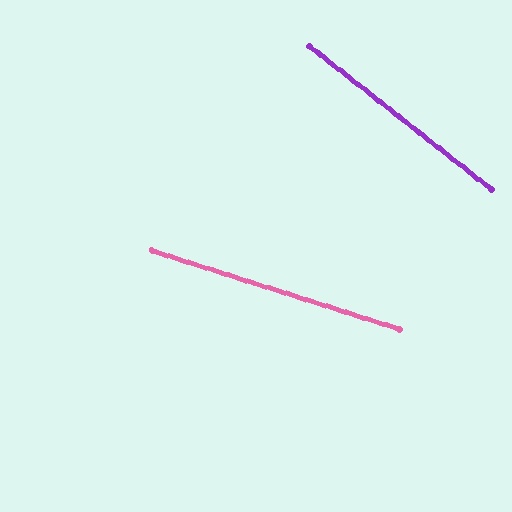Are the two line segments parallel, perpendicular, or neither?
Neither parallel nor perpendicular — they differ by about 20°.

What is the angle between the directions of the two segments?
Approximately 20 degrees.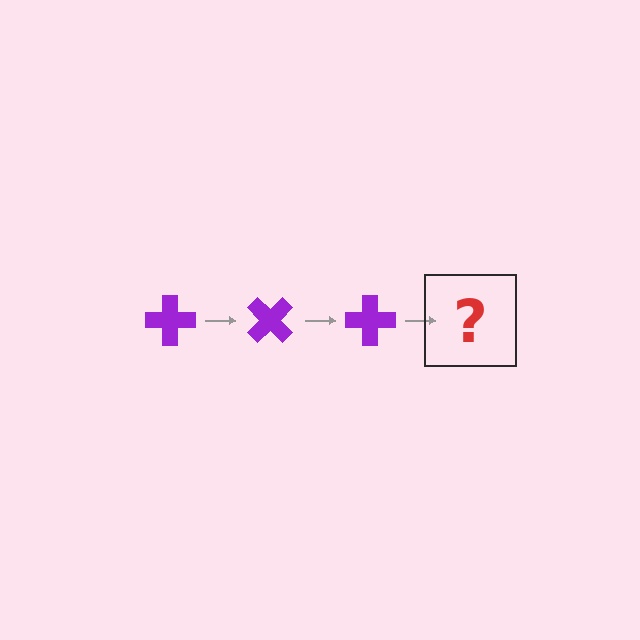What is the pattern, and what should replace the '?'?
The pattern is that the cross rotates 45 degrees each step. The '?' should be a purple cross rotated 135 degrees.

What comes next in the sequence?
The next element should be a purple cross rotated 135 degrees.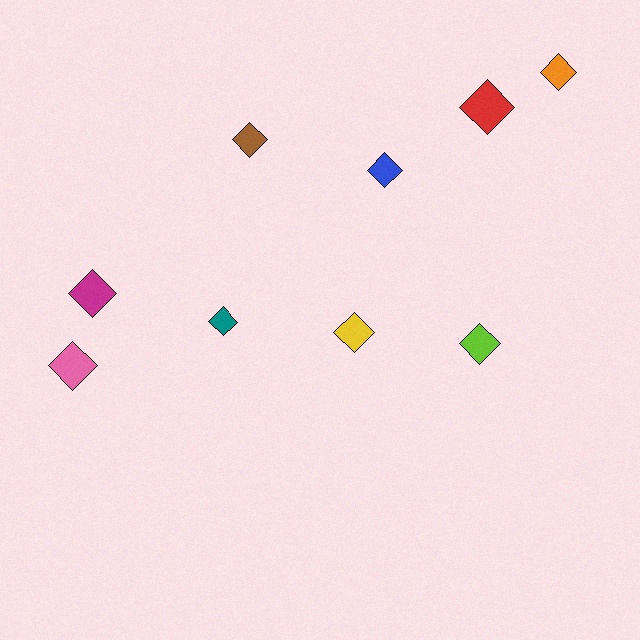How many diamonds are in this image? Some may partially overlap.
There are 9 diamonds.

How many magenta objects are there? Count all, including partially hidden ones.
There is 1 magenta object.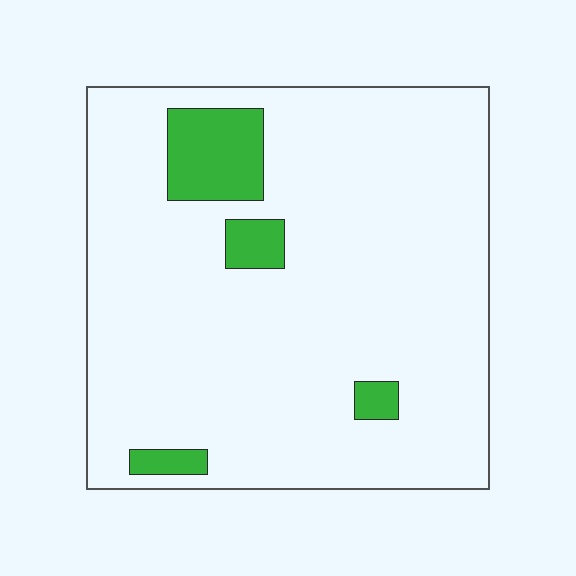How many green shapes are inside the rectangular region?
4.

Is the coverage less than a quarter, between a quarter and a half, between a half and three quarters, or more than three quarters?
Less than a quarter.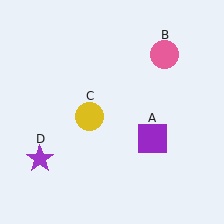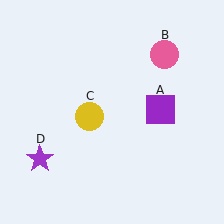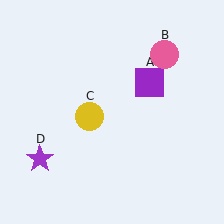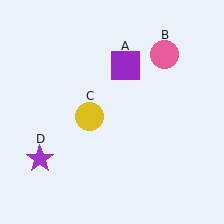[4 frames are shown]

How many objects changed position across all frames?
1 object changed position: purple square (object A).